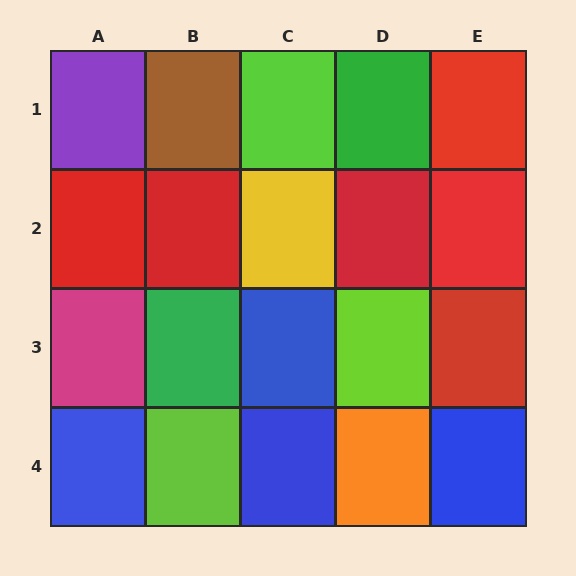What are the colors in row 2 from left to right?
Red, red, yellow, red, red.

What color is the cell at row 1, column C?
Lime.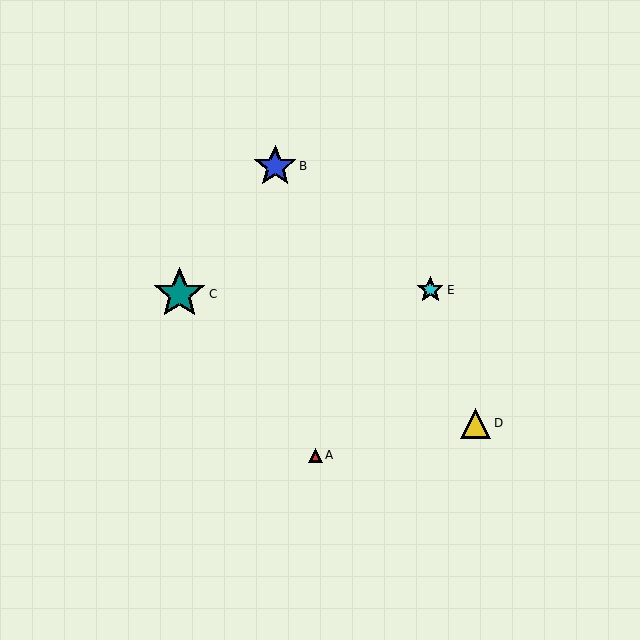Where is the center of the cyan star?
The center of the cyan star is at (430, 290).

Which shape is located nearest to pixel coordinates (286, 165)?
The blue star (labeled B) at (275, 166) is nearest to that location.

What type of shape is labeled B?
Shape B is a blue star.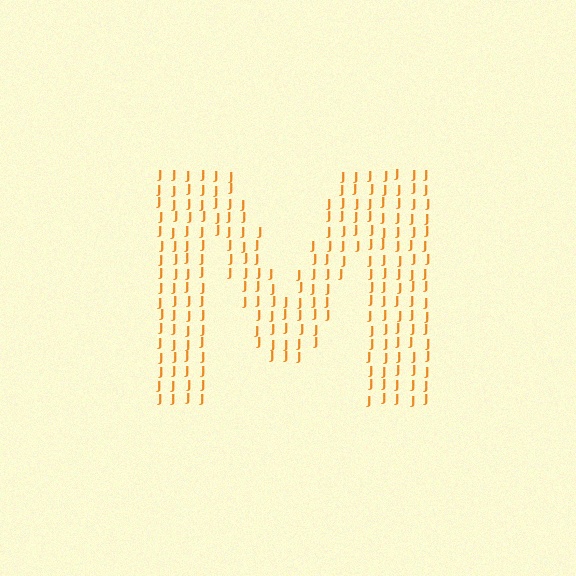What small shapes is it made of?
It is made of small letter J's.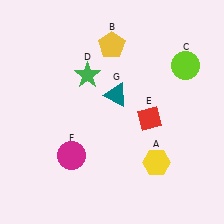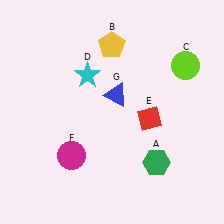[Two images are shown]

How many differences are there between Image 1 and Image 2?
There are 3 differences between the two images.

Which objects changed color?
A changed from yellow to green. D changed from green to cyan. G changed from teal to blue.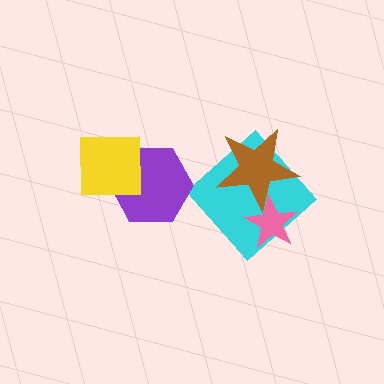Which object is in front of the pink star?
The brown star is in front of the pink star.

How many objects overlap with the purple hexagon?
1 object overlaps with the purple hexagon.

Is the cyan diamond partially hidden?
Yes, it is partially covered by another shape.